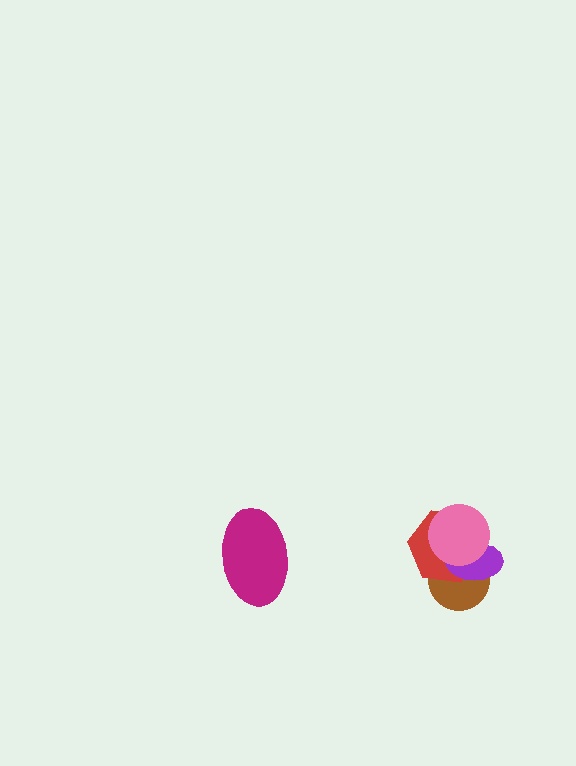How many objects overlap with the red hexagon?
3 objects overlap with the red hexagon.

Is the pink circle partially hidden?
No, no other shape covers it.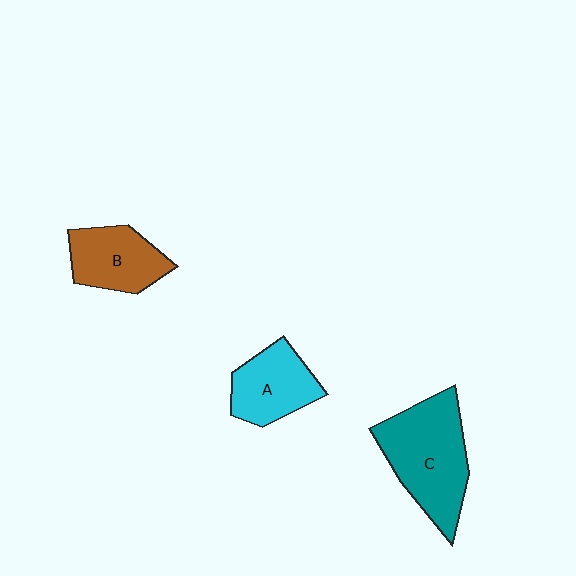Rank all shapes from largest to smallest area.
From largest to smallest: C (teal), B (brown), A (cyan).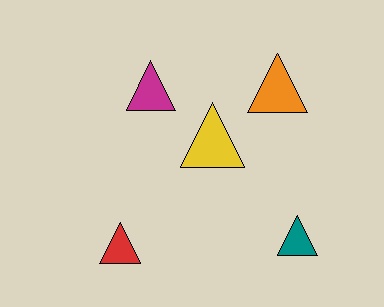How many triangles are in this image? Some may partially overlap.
There are 5 triangles.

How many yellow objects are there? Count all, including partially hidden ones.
There is 1 yellow object.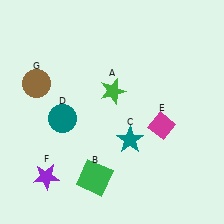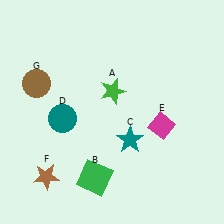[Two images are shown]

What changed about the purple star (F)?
In Image 1, F is purple. In Image 2, it changed to brown.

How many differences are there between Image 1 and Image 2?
There is 1 difference between the two images.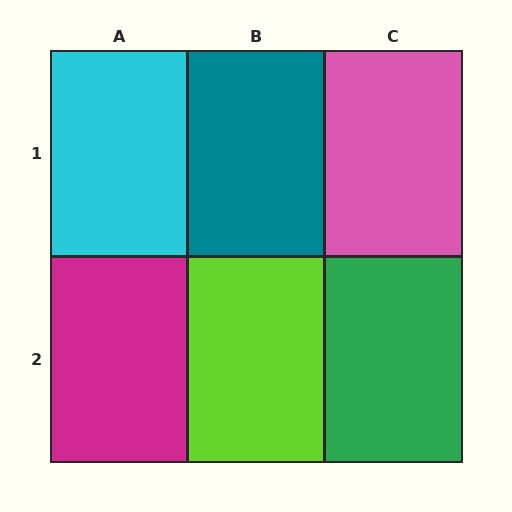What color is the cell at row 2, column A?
Magenta.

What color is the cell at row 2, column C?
Green.